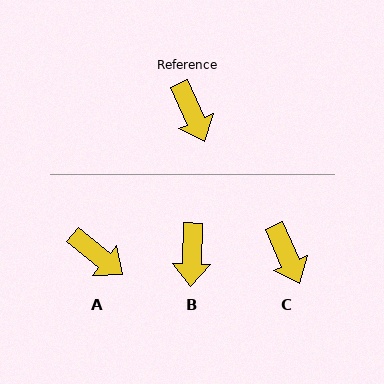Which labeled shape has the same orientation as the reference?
C.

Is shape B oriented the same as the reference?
No, it is off by about 26 degrees.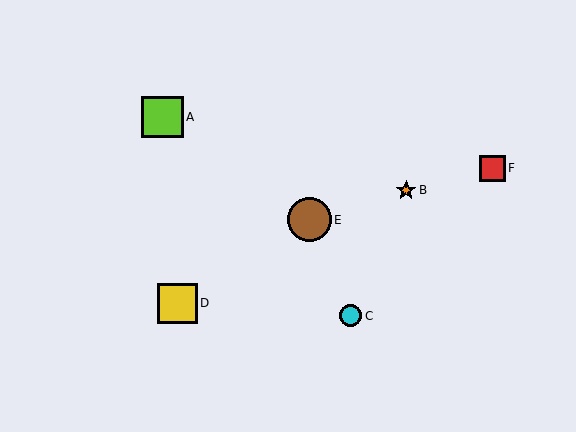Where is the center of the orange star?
The center of the orange star is at (406, 191).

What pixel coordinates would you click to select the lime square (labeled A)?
Click at (162, 117) to select the lime square A.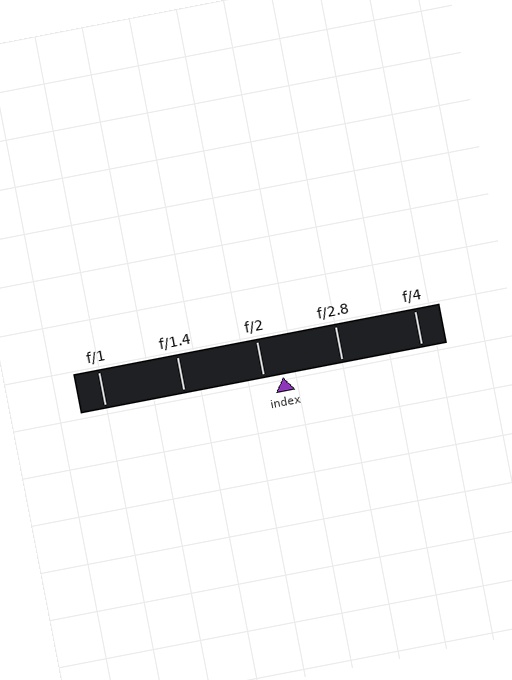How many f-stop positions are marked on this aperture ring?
There are 5 f-stop positions marked.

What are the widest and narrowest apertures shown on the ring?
The widest aperture shown is f/1 and the narrowest is f/4.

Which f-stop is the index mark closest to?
The index mark is closest to f/2.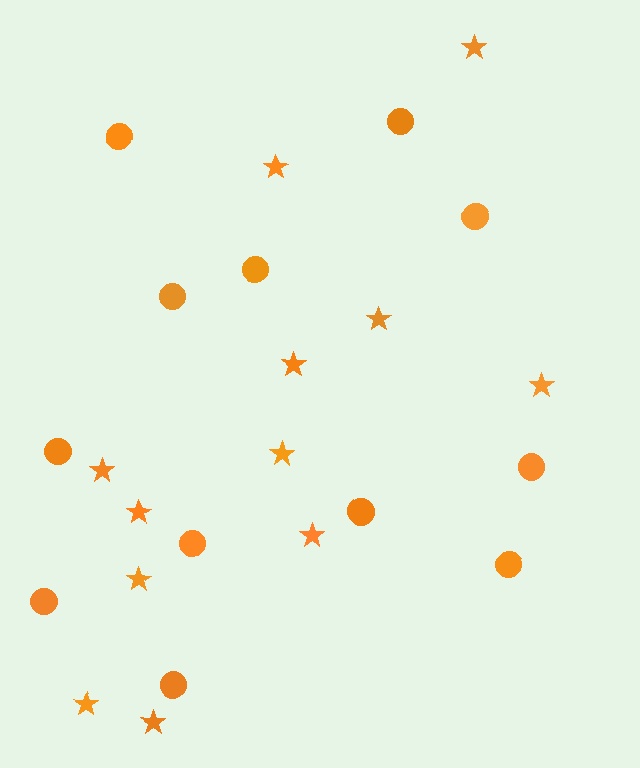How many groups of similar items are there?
There are 2 groups: one group of stars (12) and one group of circles (12).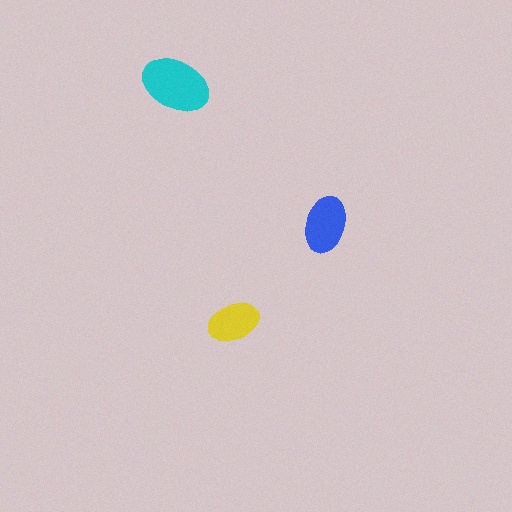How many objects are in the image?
There are 3 objects in the image.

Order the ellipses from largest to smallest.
the cyan one, the blue one, the yellow one.